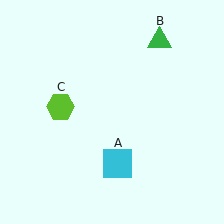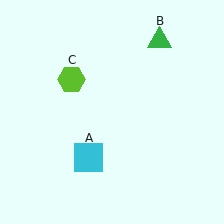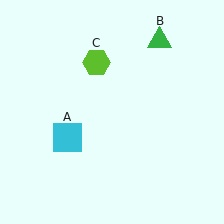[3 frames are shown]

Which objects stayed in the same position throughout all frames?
Green triangle (object B) remained stationary.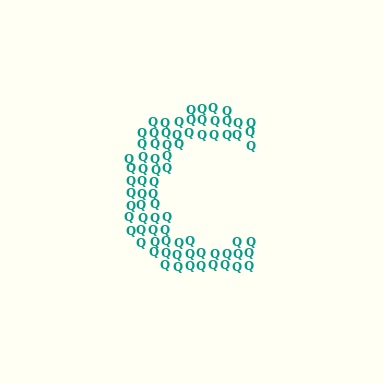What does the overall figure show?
The overall figure shows the letter C.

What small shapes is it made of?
It is made of small letter Q's.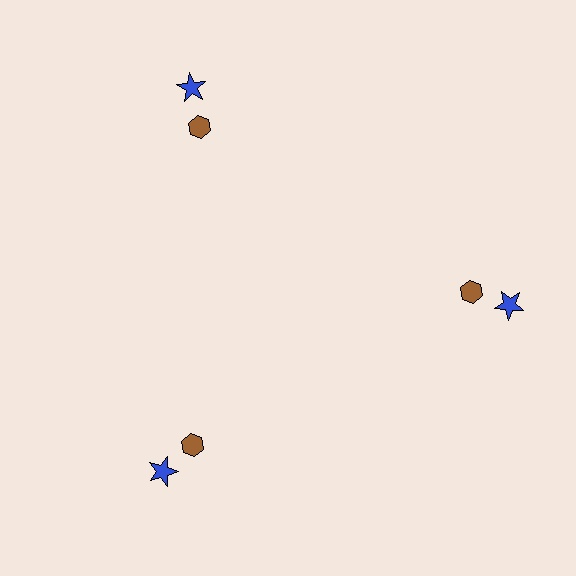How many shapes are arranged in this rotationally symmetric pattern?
There are 6 shapes, arranged in 3 groups of 2.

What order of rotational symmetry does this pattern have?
This pattern has 3-fold rotational symmetry.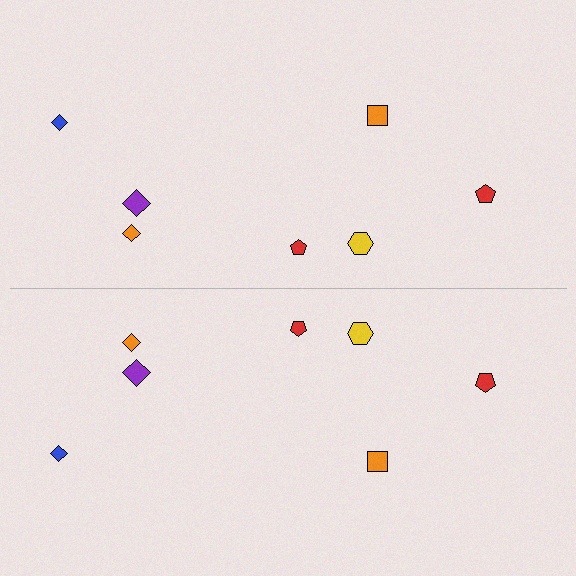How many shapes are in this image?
There are 14 shapes in this image.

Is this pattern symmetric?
Yes, this pattern has bilateral (reflection) symmetry.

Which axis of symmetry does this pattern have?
The pattern has a horizontal axis of symmetry running through the center of the image.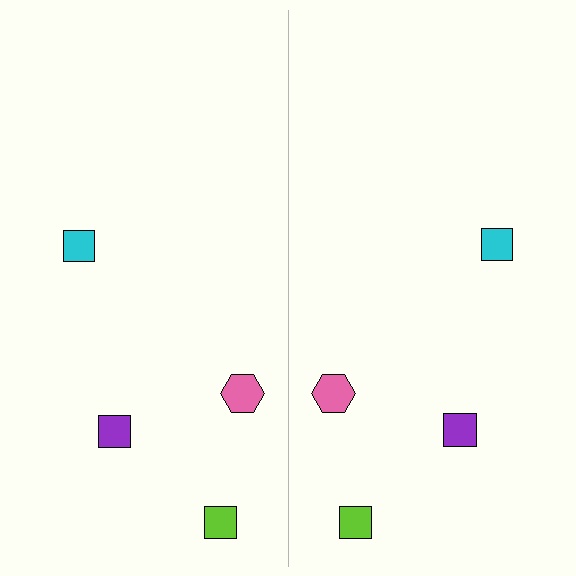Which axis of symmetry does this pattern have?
The pattern has a vertical axis of symmetry running through the center of the image.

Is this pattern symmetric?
Yes, this pattern has bilateral (reflection) symmetry.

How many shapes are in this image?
There are 8 shapes in this image.